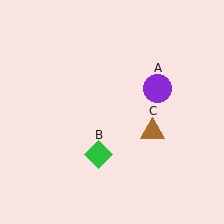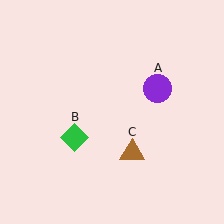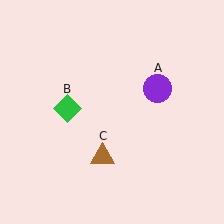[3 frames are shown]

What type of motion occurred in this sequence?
The green diamond (object B), brown triangle (object C) rotated clockwise around the center of the scene.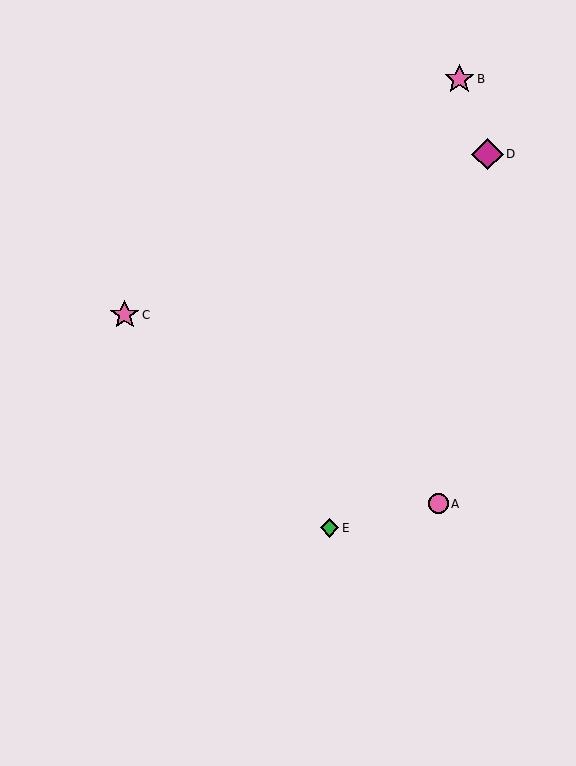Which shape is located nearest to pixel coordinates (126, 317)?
The pink star (labeled C) at (125, 315) is nearest to that location.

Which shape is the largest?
The magenta diamond (labeled D) is the largest.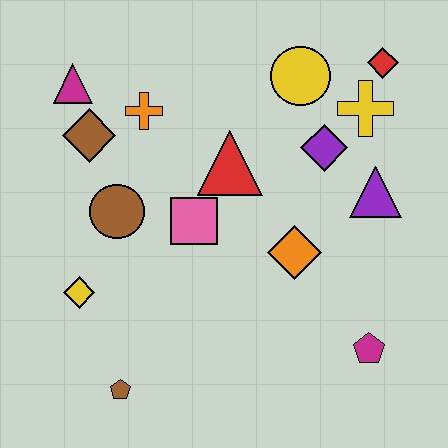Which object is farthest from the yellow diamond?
The red diamond is farthest from the yellow diamond.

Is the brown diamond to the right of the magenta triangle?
Yes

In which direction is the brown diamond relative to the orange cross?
The brown diamond is to the left of the orange cross.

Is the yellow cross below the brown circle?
No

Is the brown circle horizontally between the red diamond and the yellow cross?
No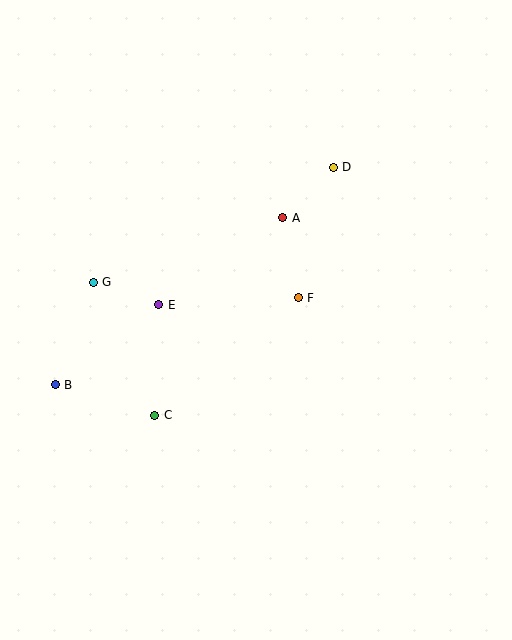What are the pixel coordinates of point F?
Point F is at (298, 298).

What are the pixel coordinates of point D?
Point D is at (333, 167).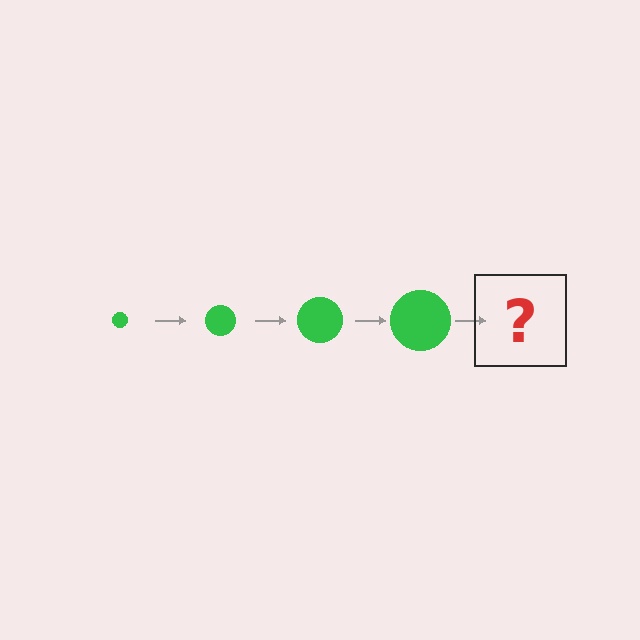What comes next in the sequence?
The next element should be a green circle, larger than the previous one.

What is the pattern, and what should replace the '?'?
The pattern is that the circle gets progressively larger each step. The '?' should be a green circle, larger than the previous one.